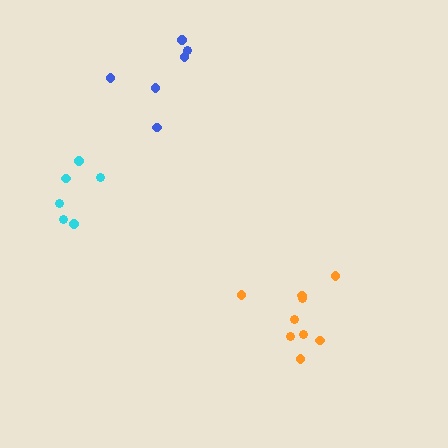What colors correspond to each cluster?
The clusters are colored: cyan, orange, blue.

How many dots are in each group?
Group 1: 6 dots, Group 2: 9 dots, Group 3: 6 dots (21 total).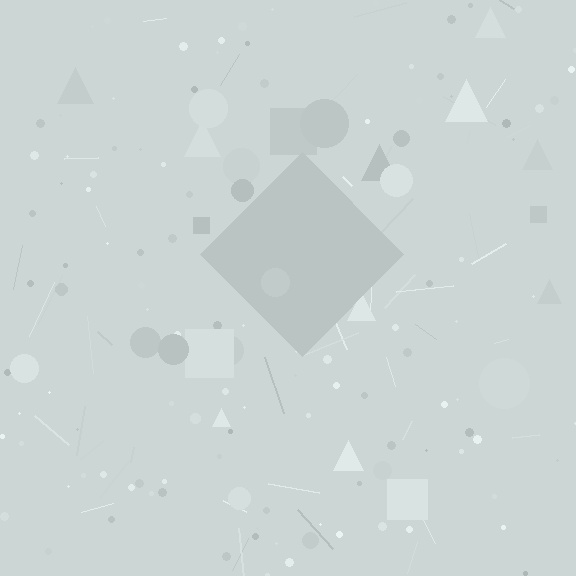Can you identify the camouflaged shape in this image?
The camouflaged shape is a diamond.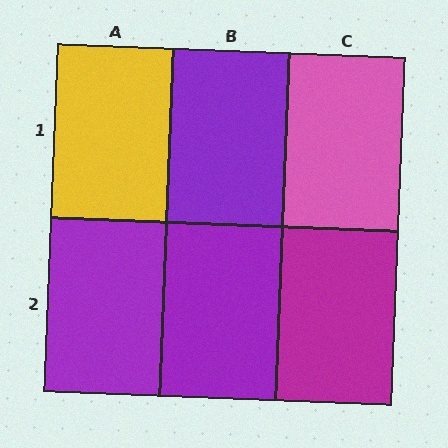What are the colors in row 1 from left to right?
Yellow, purple, pink.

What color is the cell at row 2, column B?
Purple.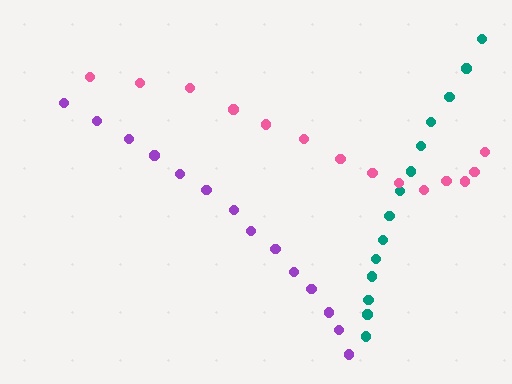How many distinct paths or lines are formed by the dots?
There are 3 distinct paths.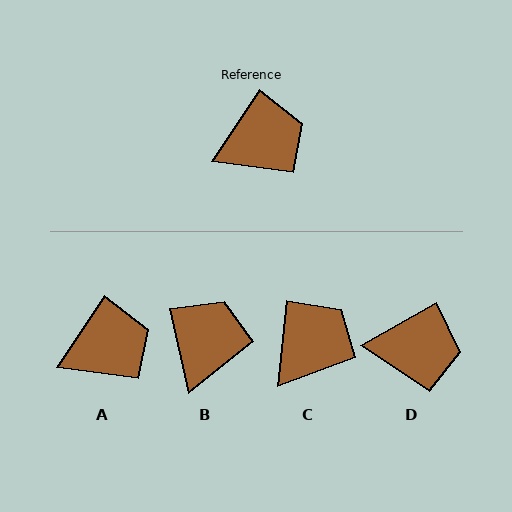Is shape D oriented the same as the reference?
No, it is off by about 26 degrees.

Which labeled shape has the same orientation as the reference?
A.